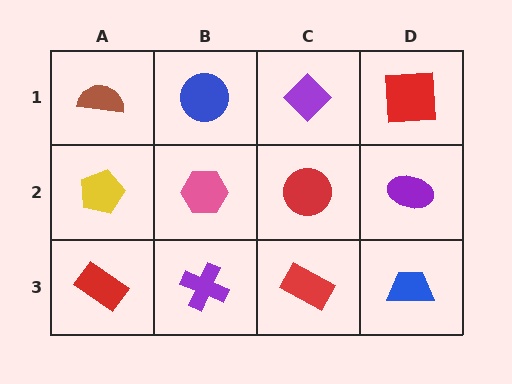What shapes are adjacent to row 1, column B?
A pink hexagon (row 2, column B), a brown semicircle (row 1, column A), a purple diamond (row 1, column C).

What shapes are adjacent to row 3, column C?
A red circle (row 2, column C), a purple cross (row 3, column B), a blue trapezoid (row 3, column D).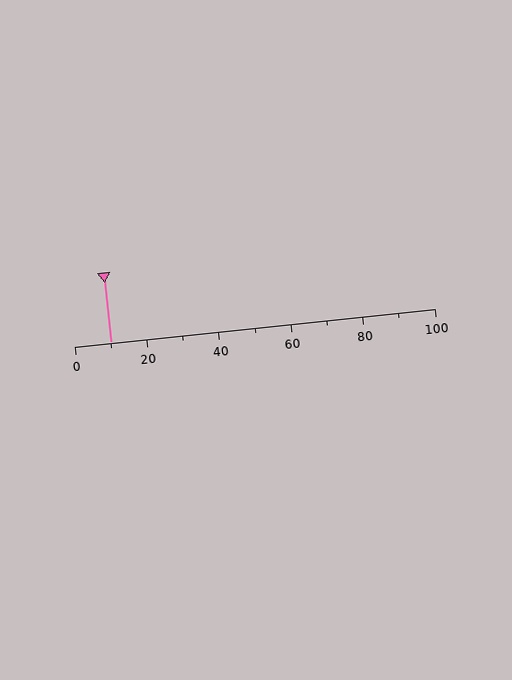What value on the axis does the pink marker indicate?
The marker indicates approximately 10.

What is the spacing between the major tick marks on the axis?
The major ticks are spaced 20 apart.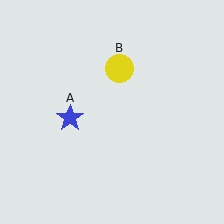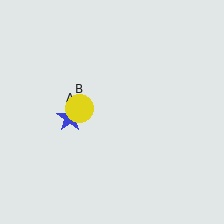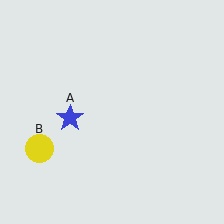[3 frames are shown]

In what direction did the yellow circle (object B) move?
The yellow circle (object B) moved down and to the left.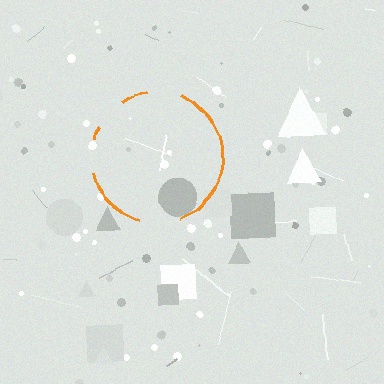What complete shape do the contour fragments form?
The contour fragments form a circle.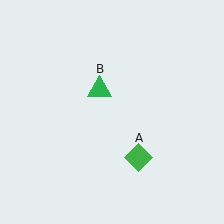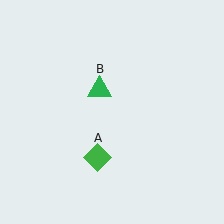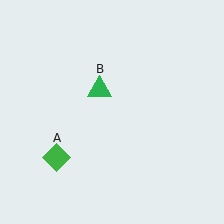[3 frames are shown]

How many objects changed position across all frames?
1 object changed position: green diamond (object A).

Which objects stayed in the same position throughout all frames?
Green triangle (object B) remained stationary.